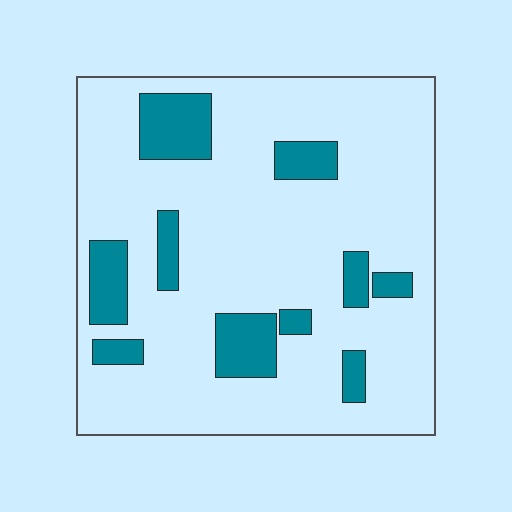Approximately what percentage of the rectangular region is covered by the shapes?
Approximately 15%.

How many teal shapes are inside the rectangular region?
10.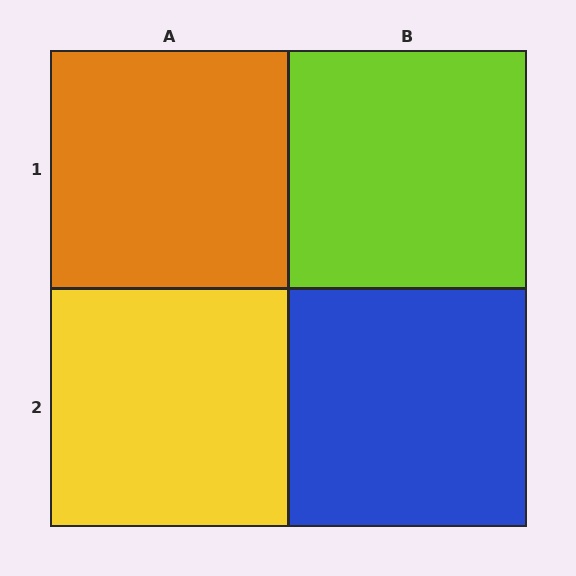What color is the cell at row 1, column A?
Orange.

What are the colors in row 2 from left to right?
Yellow, blue.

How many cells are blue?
1 cell is blue.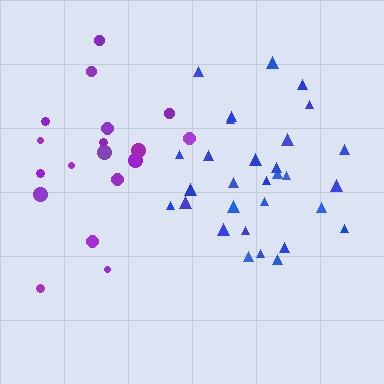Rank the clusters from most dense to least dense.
blue, purple.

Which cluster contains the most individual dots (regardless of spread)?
Blue (30).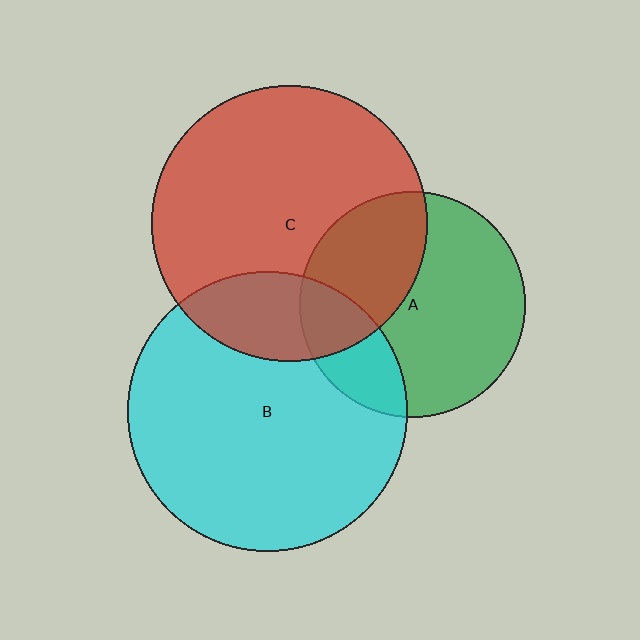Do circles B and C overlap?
Yes.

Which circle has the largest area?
Circle B (cyan).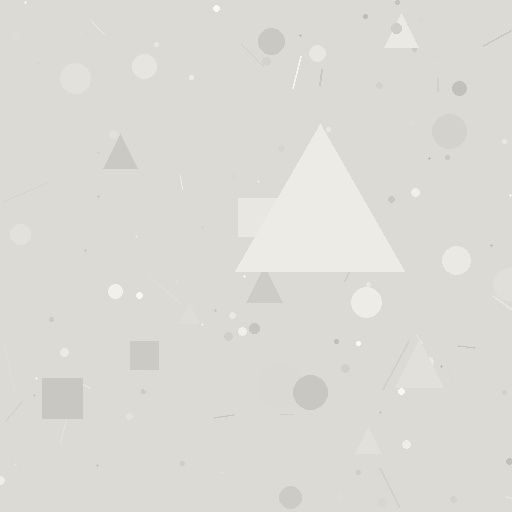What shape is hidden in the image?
A triangle is hidden in the image.